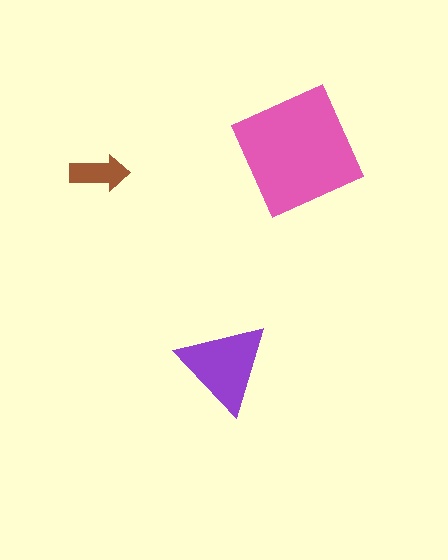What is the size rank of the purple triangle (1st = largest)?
2nd.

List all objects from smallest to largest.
The brown arrow, the purple triangle, the pink square.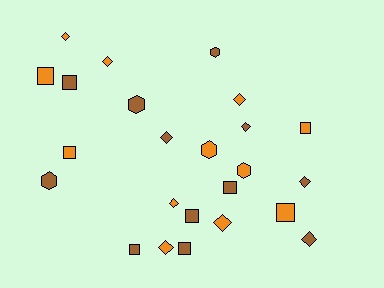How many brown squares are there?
There are 5 brown squares.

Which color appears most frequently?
Brown, with 12 objects.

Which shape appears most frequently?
Diamond, with 10 objects.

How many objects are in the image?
There are 24 objects.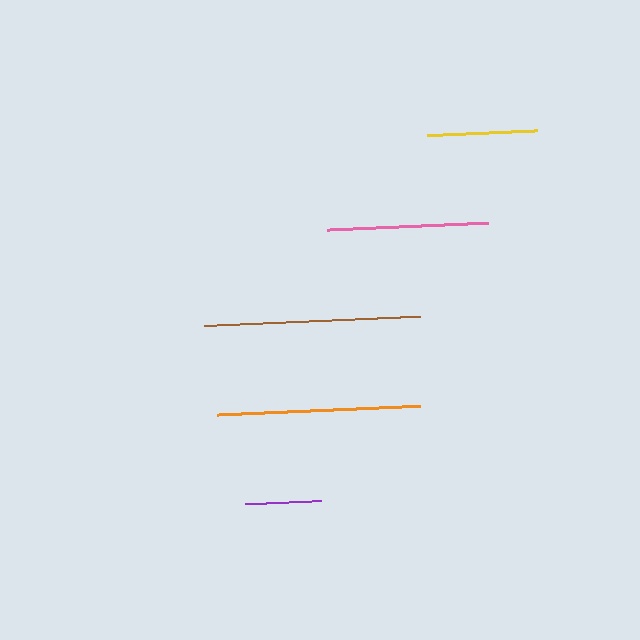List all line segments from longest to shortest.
From longest to shortest: brown, orange, pink, yellow, purple.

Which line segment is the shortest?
The purple line is the shortest at approximately 75 pixels.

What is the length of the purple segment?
The purple segment is approximately 75 pixels long.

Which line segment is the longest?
The brown line is the longest at approximately 216 pixels.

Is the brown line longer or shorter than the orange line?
The brown line is longer than the orange line.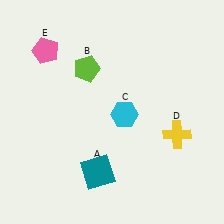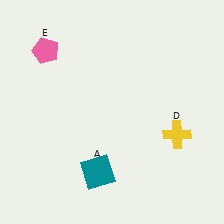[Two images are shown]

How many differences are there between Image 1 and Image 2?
There are 2 differences between the two images.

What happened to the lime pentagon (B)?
The lime pentagon (B) was removed in Image 2. It was in the top-left area of Image 1.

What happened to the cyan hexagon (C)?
The cyan hexagon (C) was removed in Image 2. It was in the bottom-right area of Image 1.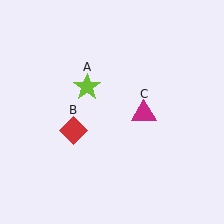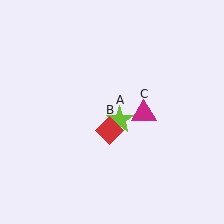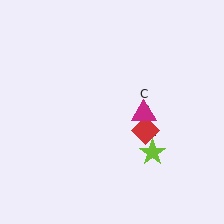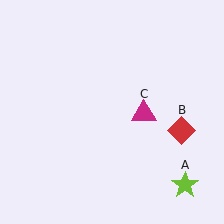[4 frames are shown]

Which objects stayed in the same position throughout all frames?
Magenta triangle (object C) remained stationary.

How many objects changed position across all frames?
2 objects changed position: lime star (object A), red diamond (object B).